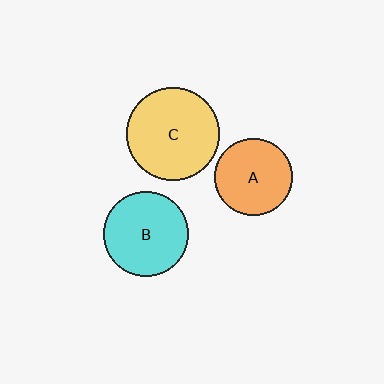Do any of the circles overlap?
No, none of the circles overlap.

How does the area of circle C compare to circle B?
Approximately 1.2 times.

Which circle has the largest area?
Circle C (yellow).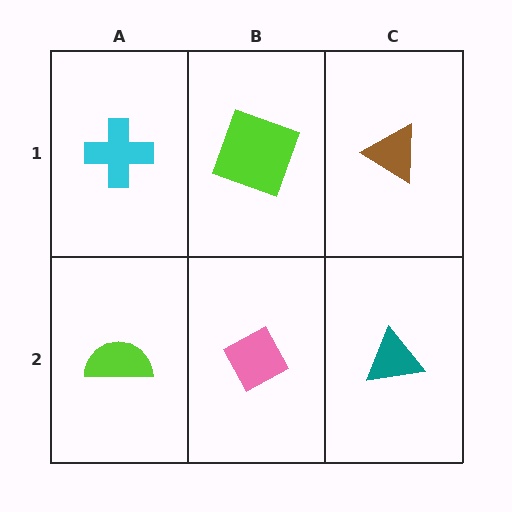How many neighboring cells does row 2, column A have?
2.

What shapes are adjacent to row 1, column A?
A lime semicircle (row 2, column A), a lime square (row 1, column B).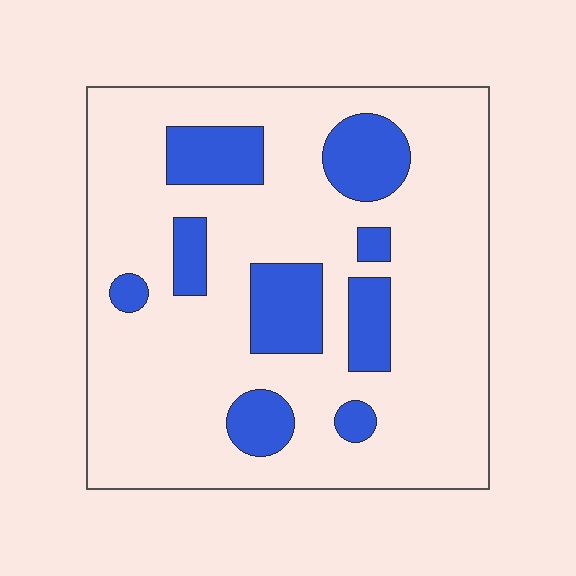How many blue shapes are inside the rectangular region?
9.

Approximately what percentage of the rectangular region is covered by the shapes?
Approximately 20%.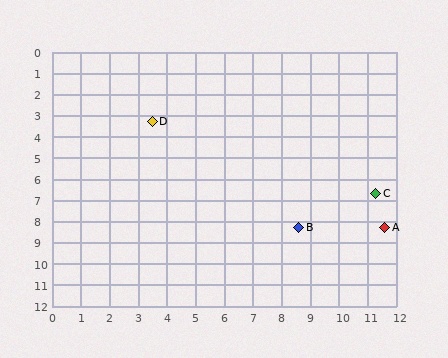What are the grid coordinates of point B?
Point B is at approximately (8.6, 8.3).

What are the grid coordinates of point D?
Point D is at approximately (3.5, 3.3).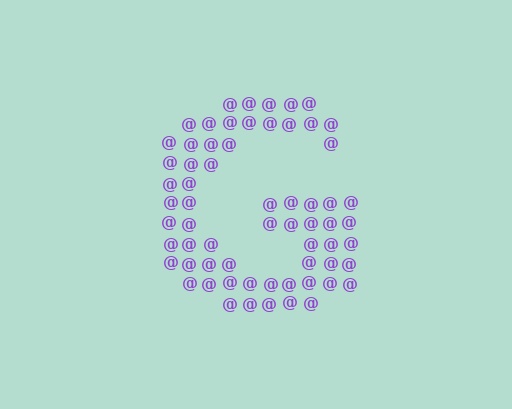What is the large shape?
The large shape is the letter G.